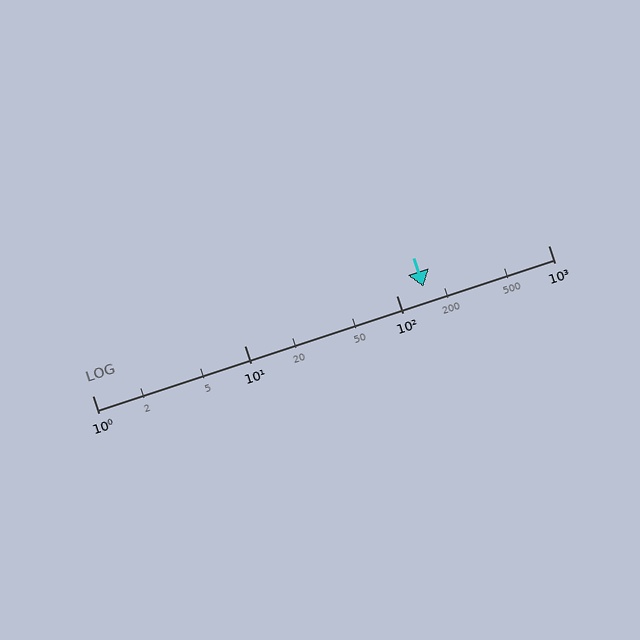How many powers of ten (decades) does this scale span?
The scale spans 3 decades, from 1 to 1000.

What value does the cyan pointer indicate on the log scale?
The pointer indicates approximately 150.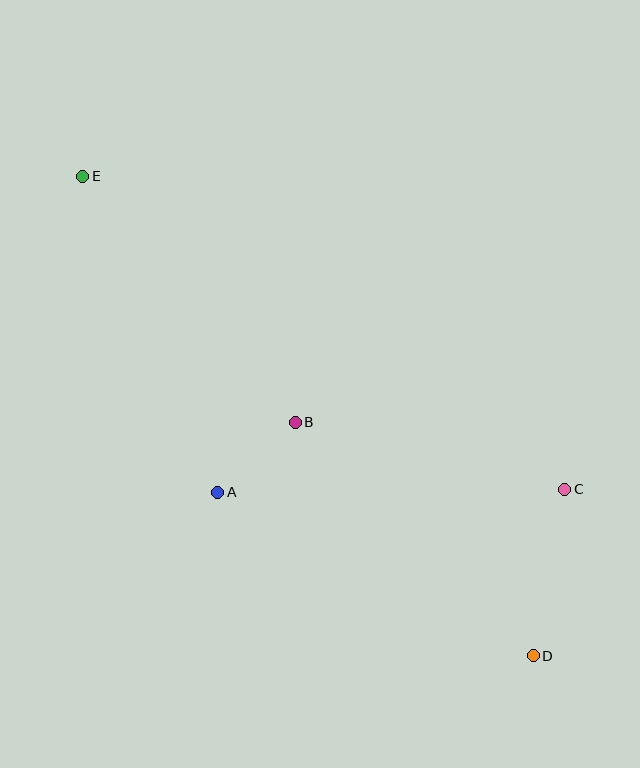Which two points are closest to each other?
Points A and B are closest to each other.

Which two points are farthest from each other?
Points D and E are farthest from each other.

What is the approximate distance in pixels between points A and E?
The distance between A and E is approximately 344 pixels.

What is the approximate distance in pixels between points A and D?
The distance between A and D is approximately 355 pixels.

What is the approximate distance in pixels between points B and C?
The distance between B and C is approximately 277 pixels.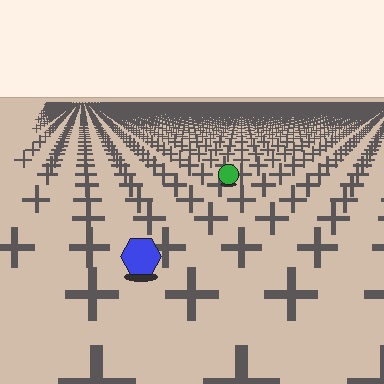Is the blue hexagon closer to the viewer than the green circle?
Yes. The blue hexagon is closer — you can tell from the texture gradient: the ground texture is coarser near it.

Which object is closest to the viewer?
The blue hexagon is closest. The texture marks near it are larger and more spread out.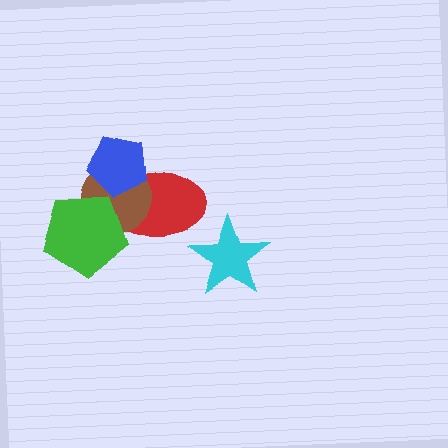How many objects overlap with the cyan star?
0 objects overlap with the cyan star.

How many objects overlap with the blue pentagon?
2 objects overlap with the blue pentagon.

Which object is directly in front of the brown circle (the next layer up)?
The blue pentagon is directly in front of the brown circle.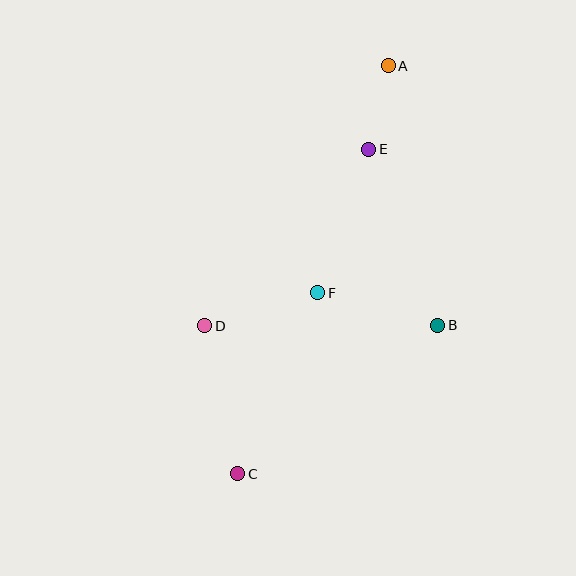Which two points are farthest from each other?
Points A and C are farthest from each other.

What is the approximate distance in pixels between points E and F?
The distance between E and F is approximately 152 pixels.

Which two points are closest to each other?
Points A and E are closest to each other.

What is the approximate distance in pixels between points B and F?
The distance between B and F is approximately 124 pixels.